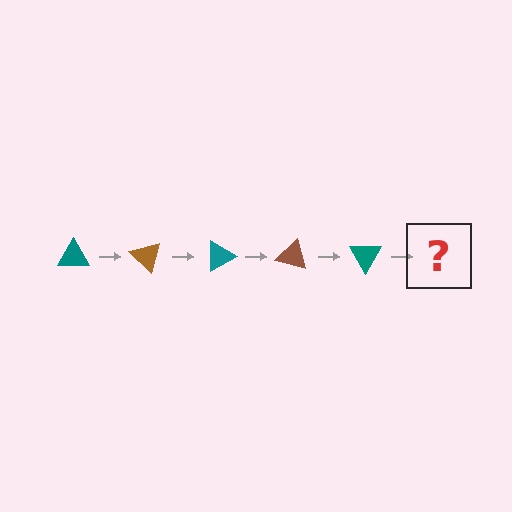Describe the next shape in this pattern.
It should be a brown triangle, rotated 225 degrees from the start.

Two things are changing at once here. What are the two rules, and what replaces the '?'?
The two rules are that it rotates 45 degrees each step and the color cycles through teal and brown. The '?' should be a brown triangle, rotated 225 degrees from the start.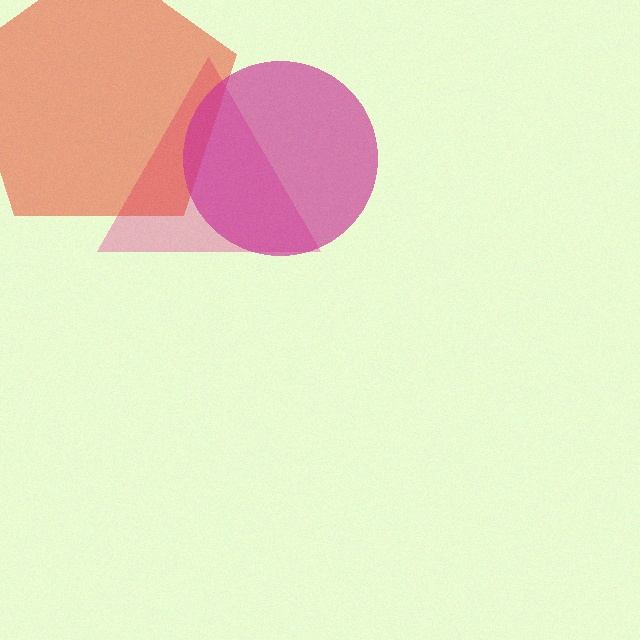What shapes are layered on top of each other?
The layered shapes are: a pink triangle, a red pentagon, a magenta circle.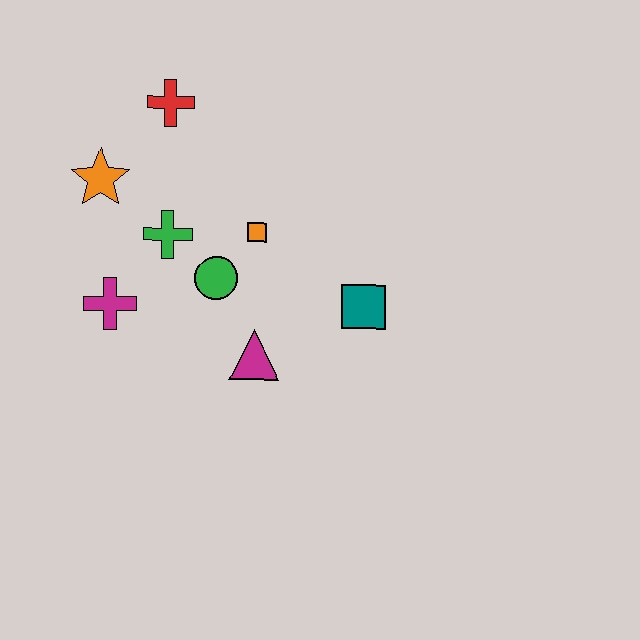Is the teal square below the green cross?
Yes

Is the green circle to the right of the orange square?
No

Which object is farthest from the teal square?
The orange star is farthest from the teal square.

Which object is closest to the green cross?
The green circle is closest to the green cross.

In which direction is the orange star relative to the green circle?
The orange star is to the left of the green circle.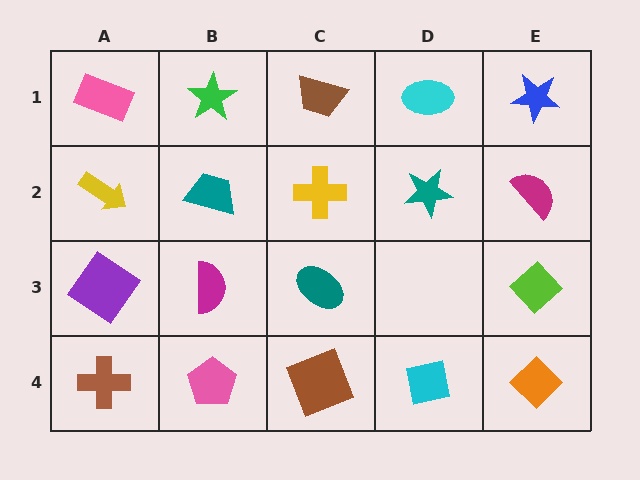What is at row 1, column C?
A brown trapezoid.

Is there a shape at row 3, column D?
No, that cell is empty.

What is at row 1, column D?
A cyan ellipse.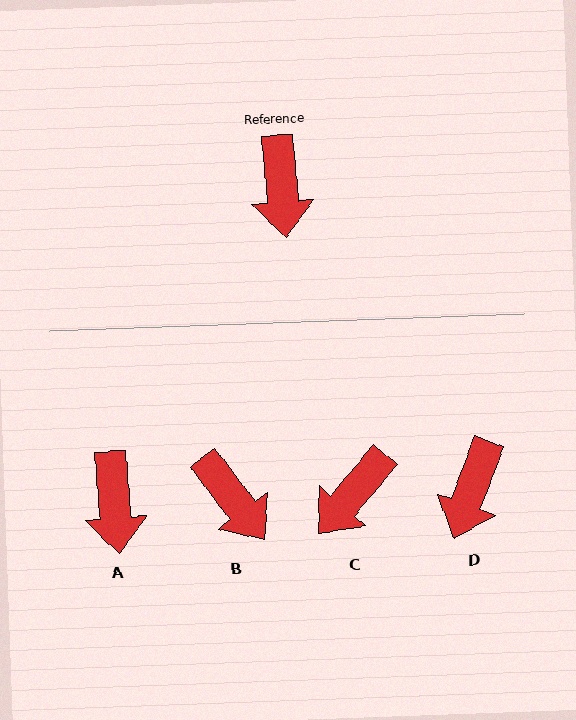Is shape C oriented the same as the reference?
No, it is off by about 45 degrees.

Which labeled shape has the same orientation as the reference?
A.